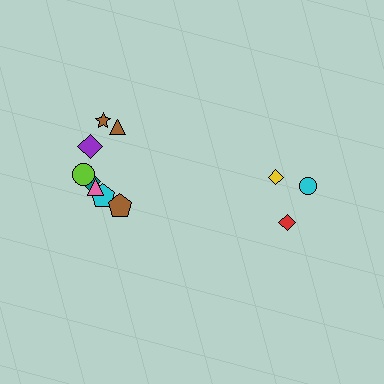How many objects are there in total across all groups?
There are 11 objects.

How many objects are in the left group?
There are 8 objects.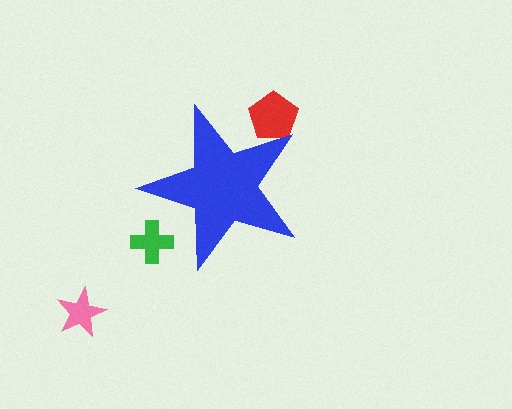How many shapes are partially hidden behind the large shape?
2 shapes are partially hidden.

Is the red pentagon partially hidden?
Yes, the red pentagon is partially hidden behind the blue star.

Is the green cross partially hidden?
Yes, the green cross is partially hidden behind the blue star.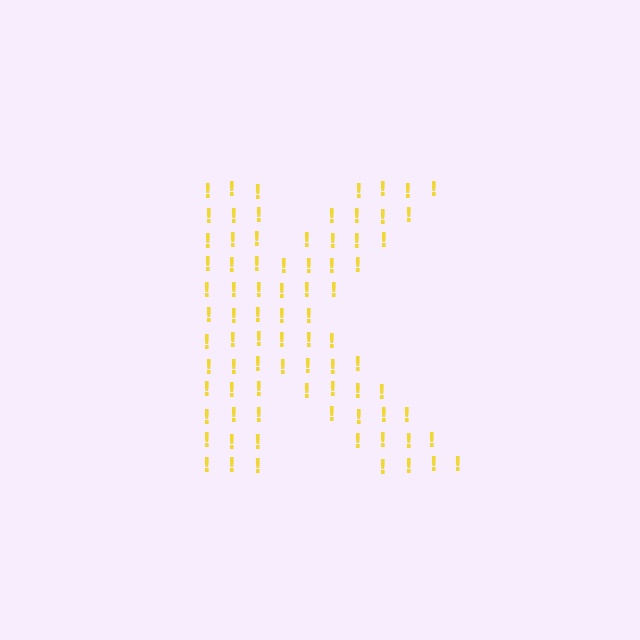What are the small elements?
The small elements are exclamation marks.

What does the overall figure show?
The overall figure shows the letter K.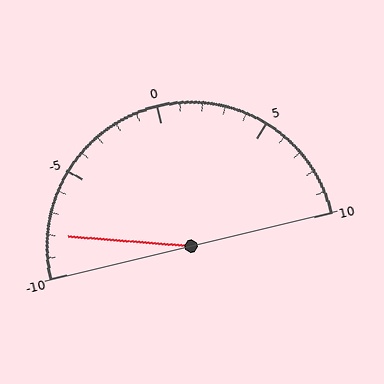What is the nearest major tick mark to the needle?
The nearest major tick mark is -10.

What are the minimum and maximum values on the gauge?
The gauge ranges from -10 to 10.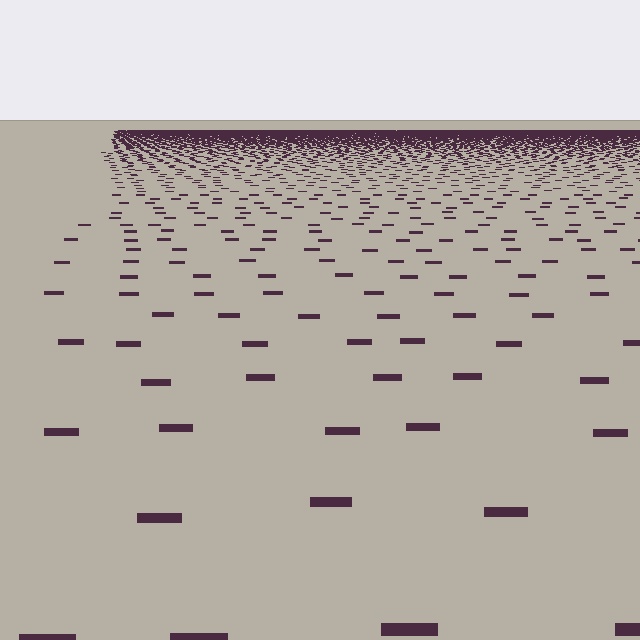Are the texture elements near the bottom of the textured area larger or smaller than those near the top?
Larger. Near the bottom, elements are closer to the viewer and appear at a bigger on-screen size.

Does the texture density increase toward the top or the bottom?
Density increases toward the top.